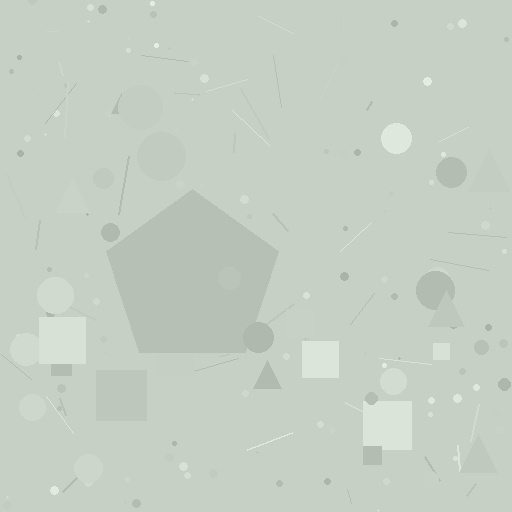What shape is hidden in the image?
A pentagon is hidden in the image.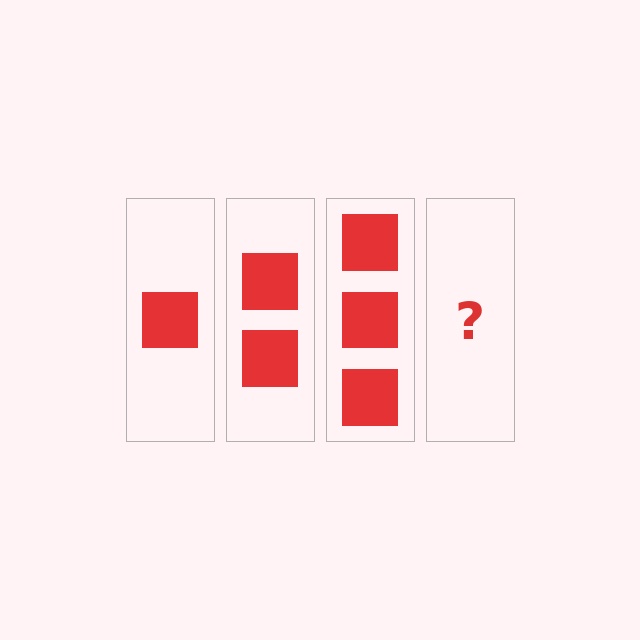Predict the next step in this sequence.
The next step is 4 squares.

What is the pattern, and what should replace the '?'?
The pattern is that each step adds one more square. The '?' should be 4 squares.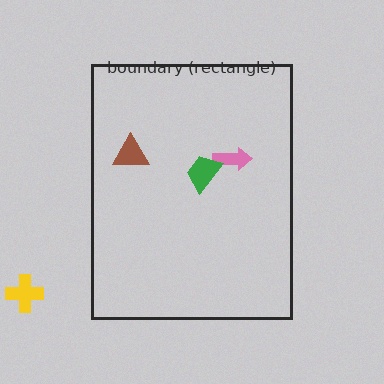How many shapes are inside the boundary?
3 inside, 1 outside.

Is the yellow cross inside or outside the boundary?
Outside.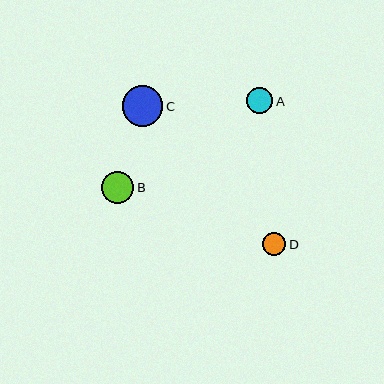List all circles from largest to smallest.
From largest to smallest: C, B, A, D.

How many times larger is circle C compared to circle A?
Circle C is approximately 1.6 times the size of circle A.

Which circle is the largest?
Circle C is the largest with a size of approximately 41 pixels.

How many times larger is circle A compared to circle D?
Circle A is approximately 1.1 times the size of circle D.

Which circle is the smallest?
Circle D is the smallest with a size of approximately 23 pixels.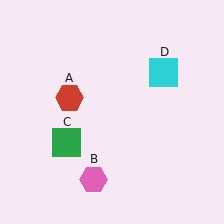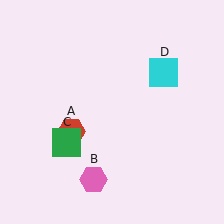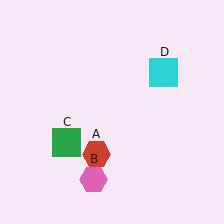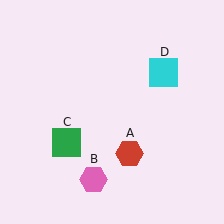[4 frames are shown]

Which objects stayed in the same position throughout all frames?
Pink hexagon (object B) and green square (object C) and cyan square (object D) remained stationary.